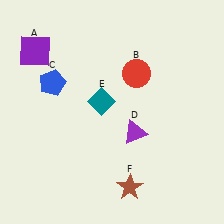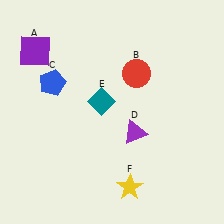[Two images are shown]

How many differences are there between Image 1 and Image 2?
There is 1 difference between the two images.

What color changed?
The star (F) changed from brown in Image 1 to yellow in Image 2.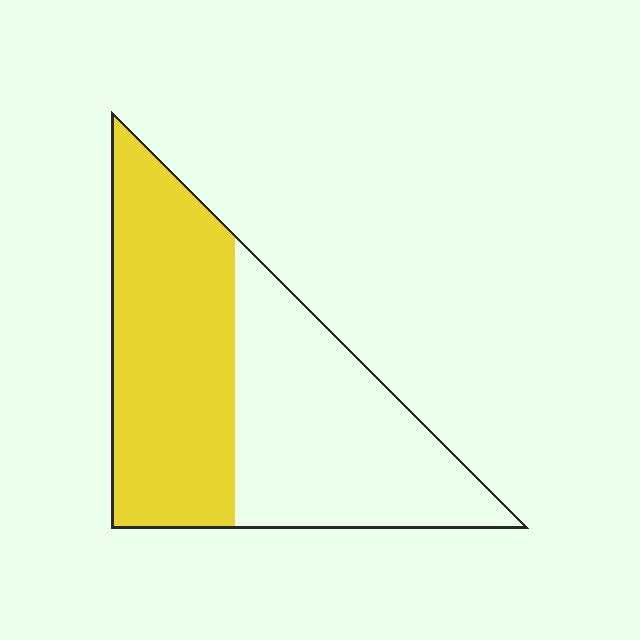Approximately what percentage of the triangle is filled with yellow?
Approximately 50%.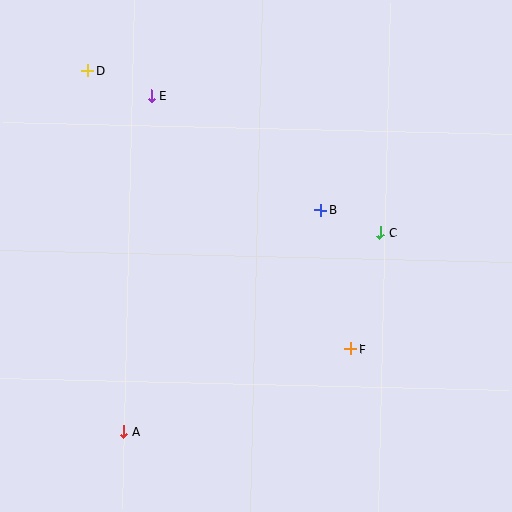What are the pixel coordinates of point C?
Point C is at (380, 233).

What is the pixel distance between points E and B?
The distance between E and B is 205 pixels.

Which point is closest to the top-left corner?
Point D is closest to the top-left corner.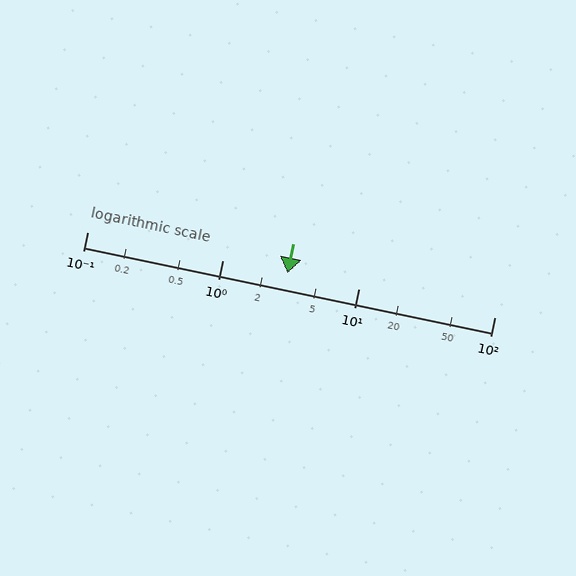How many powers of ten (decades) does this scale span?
The scale spans 3 decades, from 0.1 to 100.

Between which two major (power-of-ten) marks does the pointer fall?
The pointer is between 1 and 10.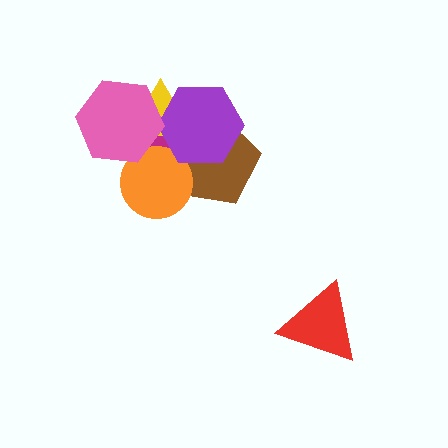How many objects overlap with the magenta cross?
5 objects overlap with the magenta cross.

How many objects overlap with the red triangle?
0 objects overlap with the red triangle.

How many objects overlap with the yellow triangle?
5 objects overlap with the yellow triangle.